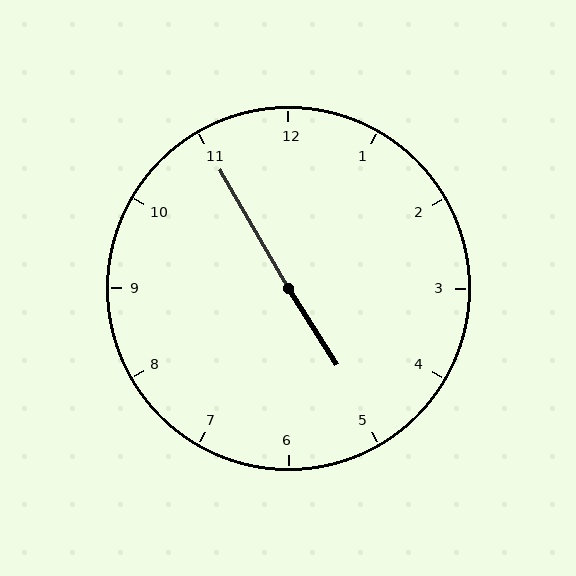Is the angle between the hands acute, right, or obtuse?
It is obtuse.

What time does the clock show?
4:55.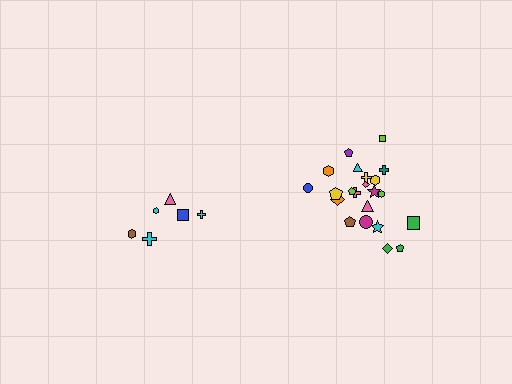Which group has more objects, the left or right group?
The right group.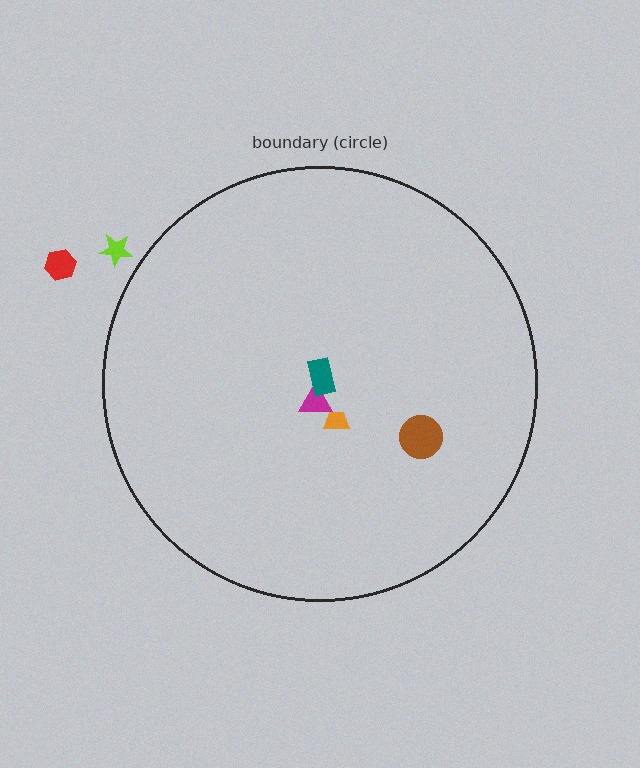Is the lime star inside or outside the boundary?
Outside.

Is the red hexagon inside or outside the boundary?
Outside.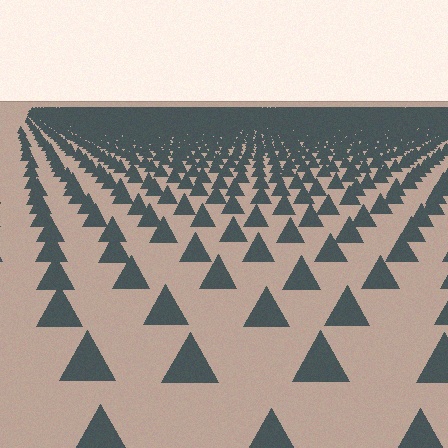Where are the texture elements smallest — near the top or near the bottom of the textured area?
Near the top.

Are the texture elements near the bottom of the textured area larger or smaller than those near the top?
Larger. Near the bottom, elements are closer to the viewer and appear at a bigger on-screen size.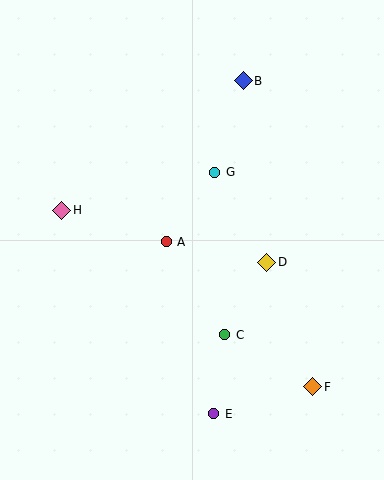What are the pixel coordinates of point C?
Point C is at (225, 335).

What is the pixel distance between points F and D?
The distance between F and D is 132 pixels.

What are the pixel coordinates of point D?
Point D is at (267, 262).